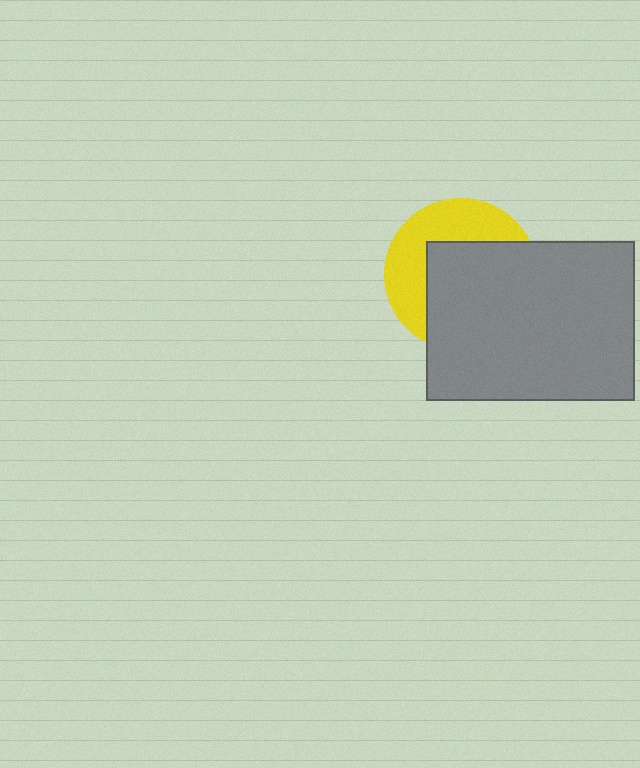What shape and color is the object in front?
The object in front is a gray rectangle.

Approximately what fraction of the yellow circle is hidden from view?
Roughly 59% of the yellow circle is hidden behind the gray rectangle.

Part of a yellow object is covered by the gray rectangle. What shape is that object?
It is a circle.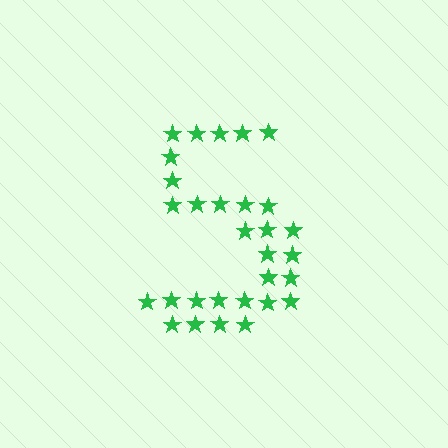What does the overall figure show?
The overall figure shows the digit 5.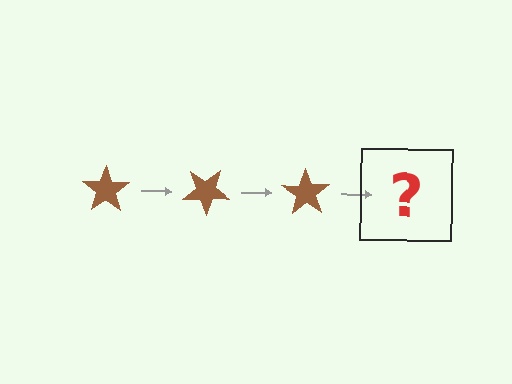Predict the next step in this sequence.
The next step is a brown star rotated 105 degrees.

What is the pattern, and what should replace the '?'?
The pattern is that the star rotates 35 degrees each step. The '?' should be a brown star rotated 105 degrees.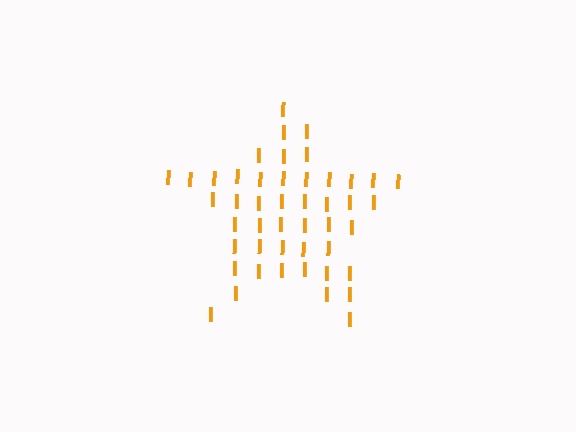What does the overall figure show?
The overall figure shows a star.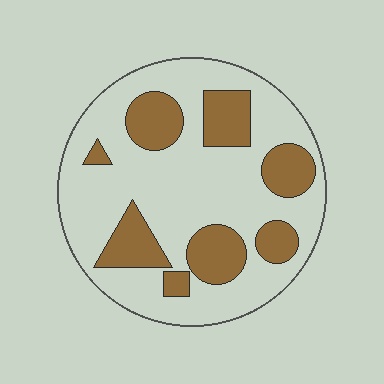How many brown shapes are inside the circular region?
8.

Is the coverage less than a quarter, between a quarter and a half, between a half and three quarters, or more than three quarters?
Between a quarter and a half.